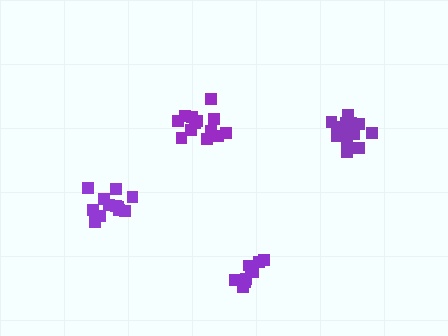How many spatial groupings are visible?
There are 4 spatial groupings.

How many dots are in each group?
Group 1: 15 dots, Group 2: 13 dots, Group 3: 13 dots, Group 4: 10 dots (51 total).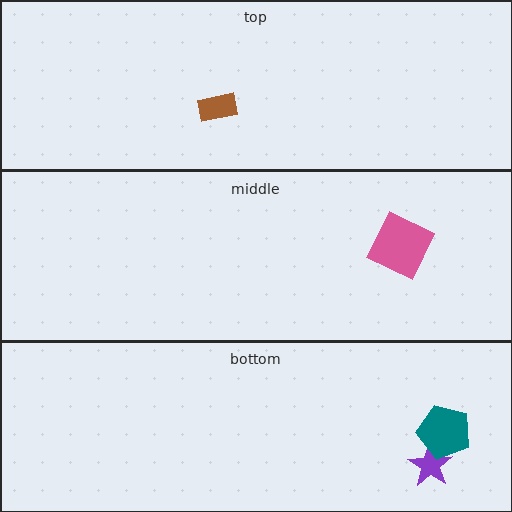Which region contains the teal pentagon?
The bottom region.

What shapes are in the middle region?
The pink square.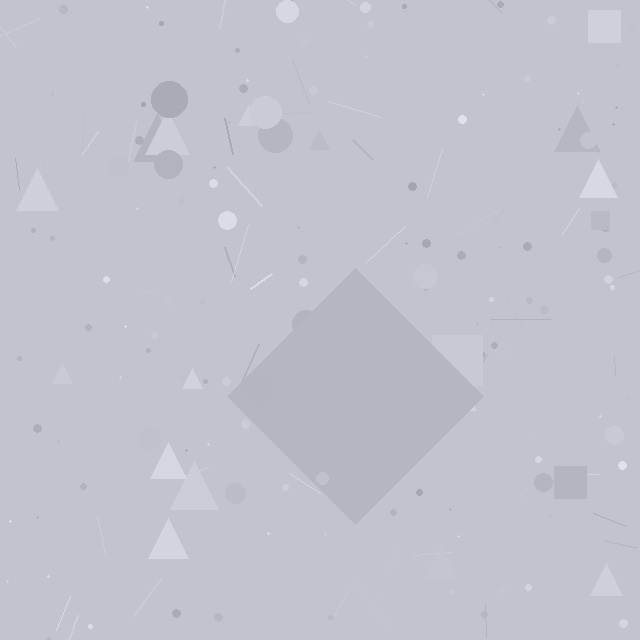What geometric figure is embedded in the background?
A diamond is embedded in the background.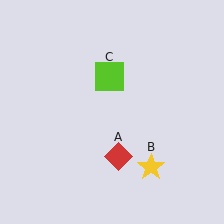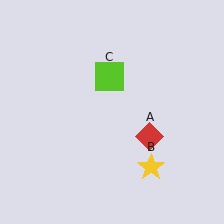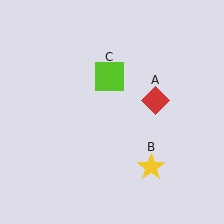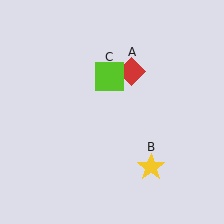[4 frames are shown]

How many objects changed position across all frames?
1 object changed position: red diamond (object A).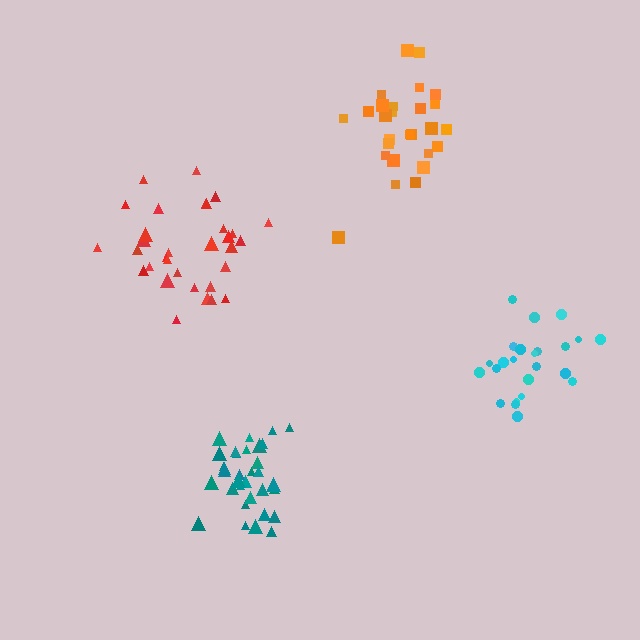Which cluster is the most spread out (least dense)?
Red.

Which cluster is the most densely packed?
Teal.